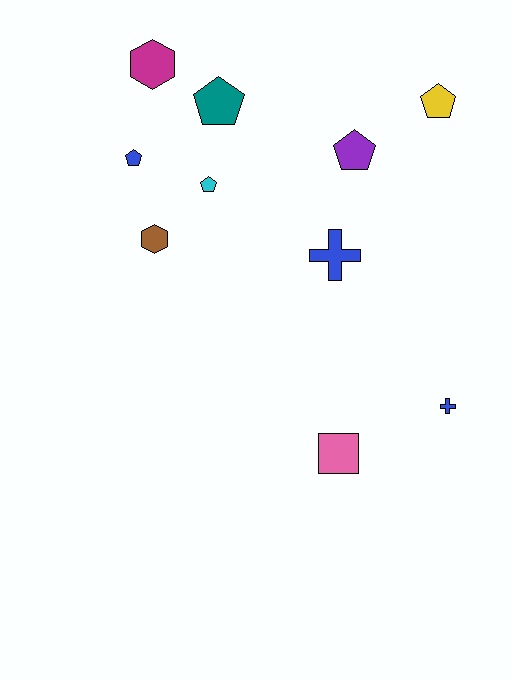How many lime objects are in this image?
There are no lime objects.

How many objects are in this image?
There are 10 objects.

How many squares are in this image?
There is 1 square.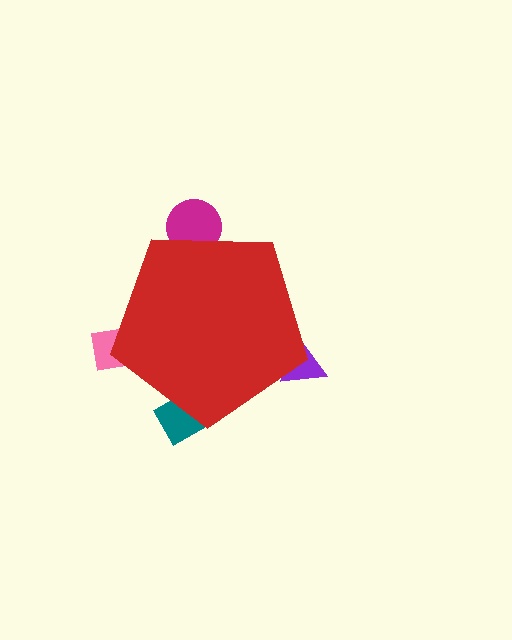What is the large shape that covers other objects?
A red pentagon.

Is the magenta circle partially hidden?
Yes, the magenta circle is partially hidden behind the red pentagon.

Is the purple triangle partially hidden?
Yes, the purple triangle is partially hidden behind the red pentagon.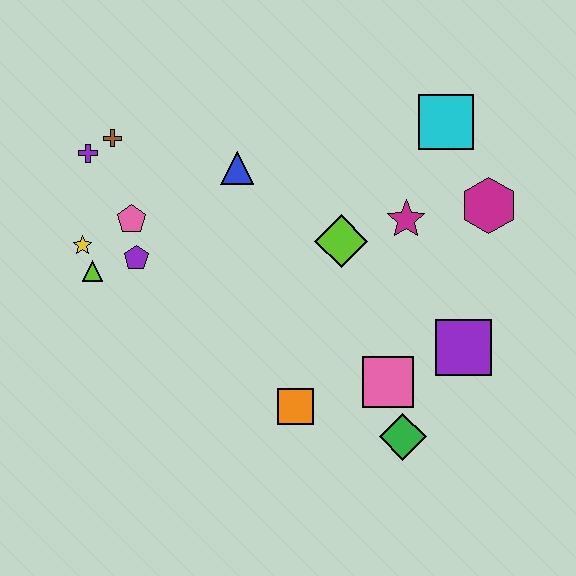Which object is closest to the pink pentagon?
The purple pentagon is closest to the pink pentagon.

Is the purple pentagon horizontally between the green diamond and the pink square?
No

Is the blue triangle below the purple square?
No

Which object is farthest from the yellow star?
The magenta hexagon is farthest from the yellow star.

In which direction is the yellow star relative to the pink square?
The yellow star is to the left of the pink square.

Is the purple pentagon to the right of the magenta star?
No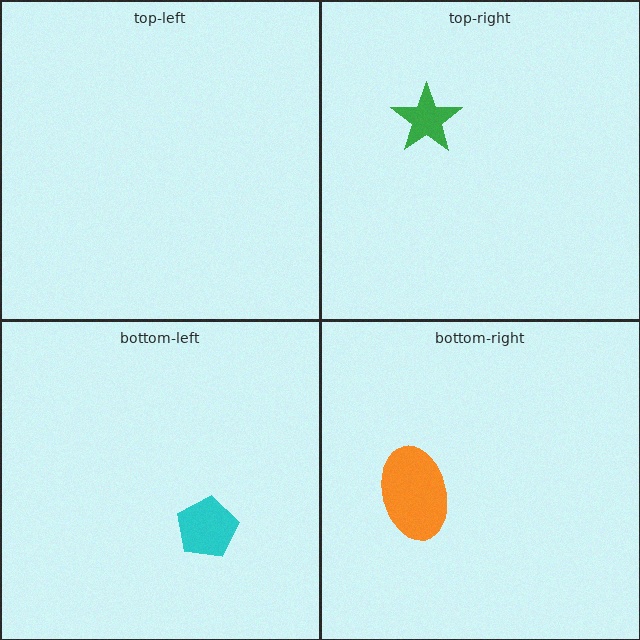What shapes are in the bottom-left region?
The cyan pentagon.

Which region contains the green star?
The top-right region.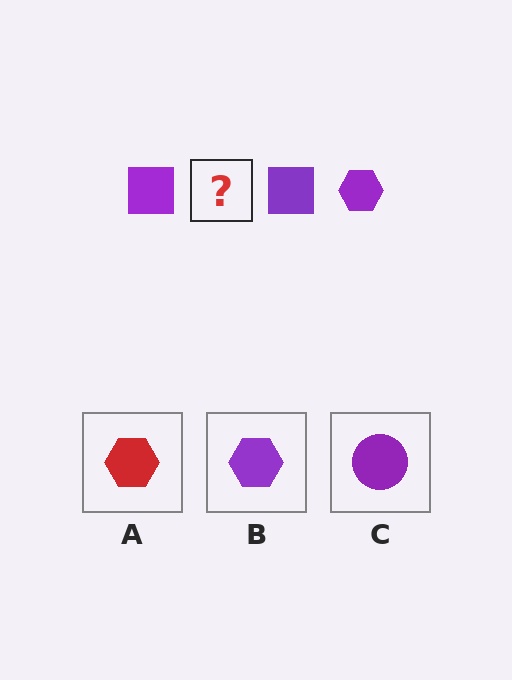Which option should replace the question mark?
Option B.